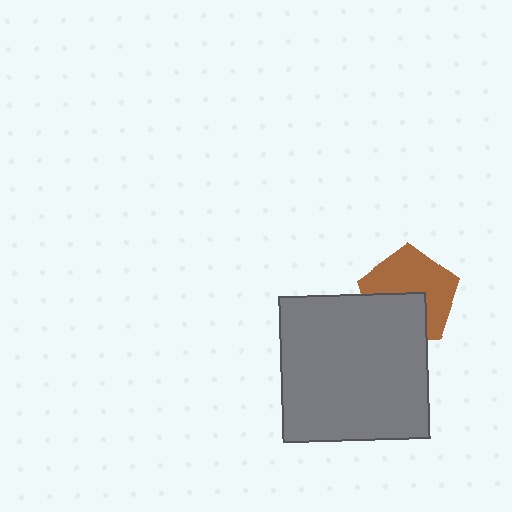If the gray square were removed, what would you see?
You would see the complete brown pentagon.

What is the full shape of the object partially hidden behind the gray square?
The partially hidden object is a brown pentagon.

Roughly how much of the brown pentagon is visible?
About half of it is visible (roughly 60%).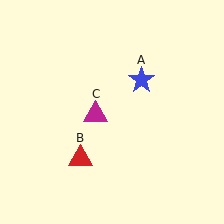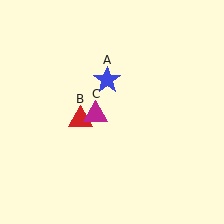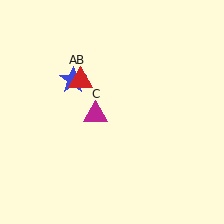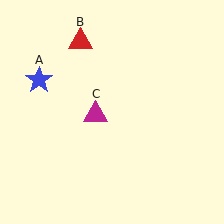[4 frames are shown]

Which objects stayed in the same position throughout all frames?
Magenta triangle (object C) remained stationary.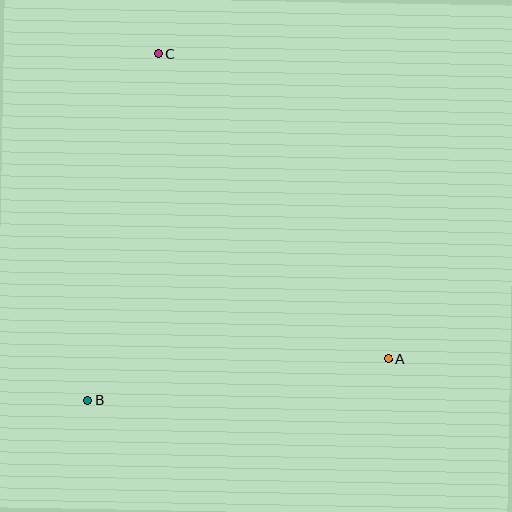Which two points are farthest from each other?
Points A and C are farthest from each other.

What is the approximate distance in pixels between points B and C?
The distance between B and C is approximately 353 pixels.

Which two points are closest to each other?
Points A and B are closest to each other.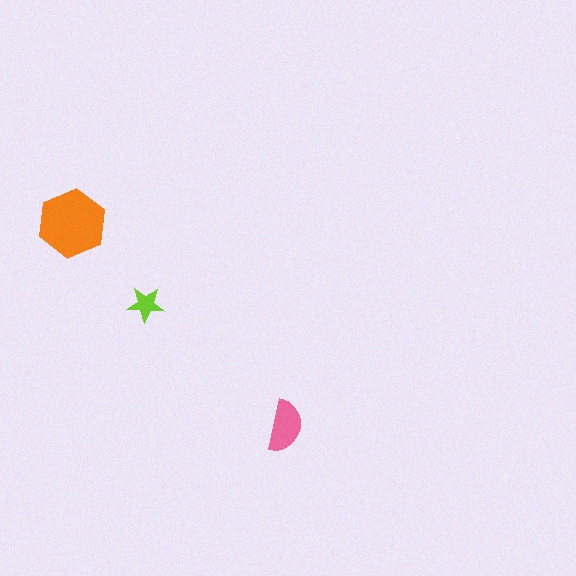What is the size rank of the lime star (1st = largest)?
3rd.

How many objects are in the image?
There are 3 objects in the image.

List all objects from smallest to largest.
The lime star, the pink semicircle, the orange hexagon.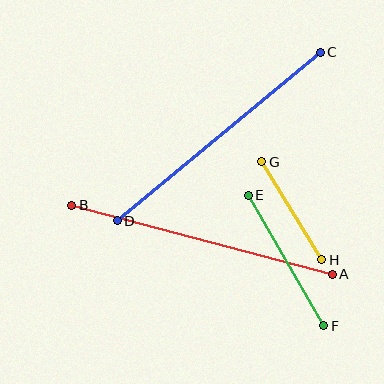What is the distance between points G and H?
The distance is approximately 115 pixels.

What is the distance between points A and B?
The distance is approximately 269 pixels.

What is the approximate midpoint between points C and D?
The midpoint is at approximately (219, 136) pixels.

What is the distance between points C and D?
The distance is approximately 263 pixels.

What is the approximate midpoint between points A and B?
The midpoint is at approximately (202, 240) pixels.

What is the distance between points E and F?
The distance is approximately 151 pixels.